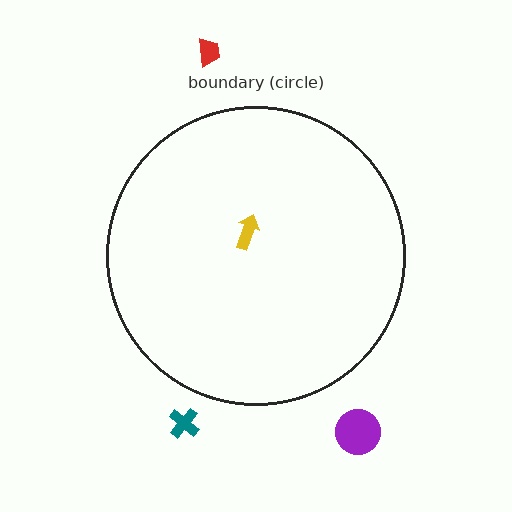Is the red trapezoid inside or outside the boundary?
Outside.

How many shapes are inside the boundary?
1 inside, 3 outside.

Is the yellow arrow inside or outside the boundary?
Inside.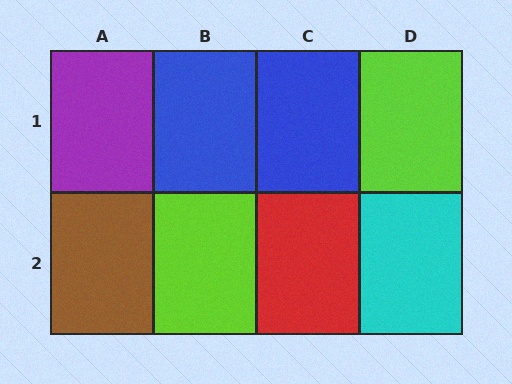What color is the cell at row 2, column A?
Brown.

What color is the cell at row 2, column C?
Red.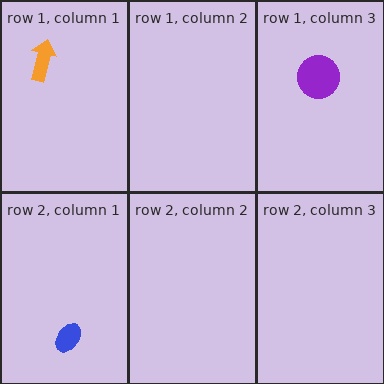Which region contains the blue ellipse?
The row 2, column 1 region.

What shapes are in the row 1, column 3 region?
The purple circle.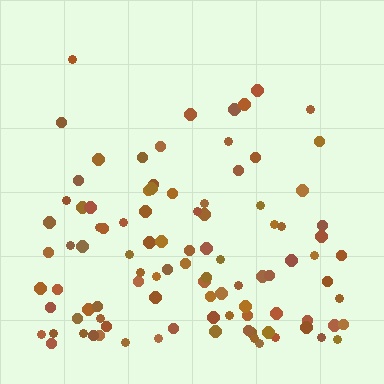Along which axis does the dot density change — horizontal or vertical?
Vertical.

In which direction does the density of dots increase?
From top to bottom, with the bottom side densest.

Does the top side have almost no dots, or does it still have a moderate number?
Still a moderate number, just noticeably fewer than the bottom.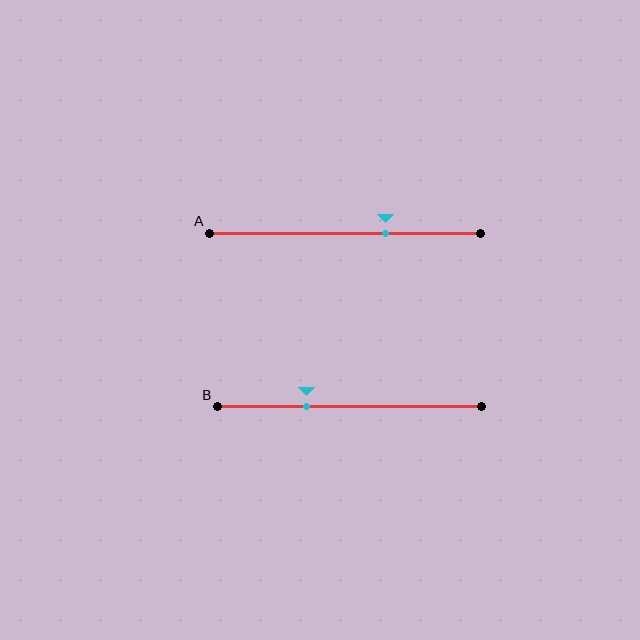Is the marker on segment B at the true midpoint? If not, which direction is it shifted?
No, the marker on segment B is shifted to the left by about 16% of the segment length.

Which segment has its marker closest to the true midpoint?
Segment A has its marker closest to the true midpoint.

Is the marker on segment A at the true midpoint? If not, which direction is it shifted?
No, the marker on segment A is shifted to the right by about 15% of the segment length.